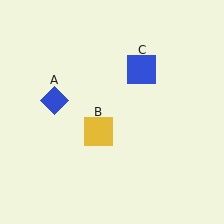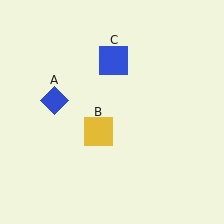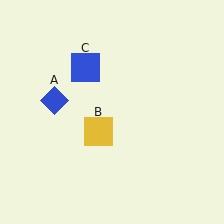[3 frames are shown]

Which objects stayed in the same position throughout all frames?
Blue diamond (object A) and yellow square (object B) remained stationary.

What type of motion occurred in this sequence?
The blue square (object C) rotated counterclockwise around the center of the scene.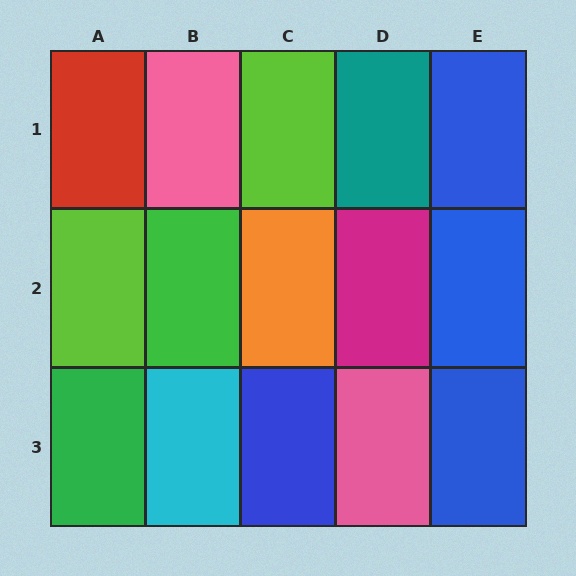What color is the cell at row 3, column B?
Cyan.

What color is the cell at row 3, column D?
Pink.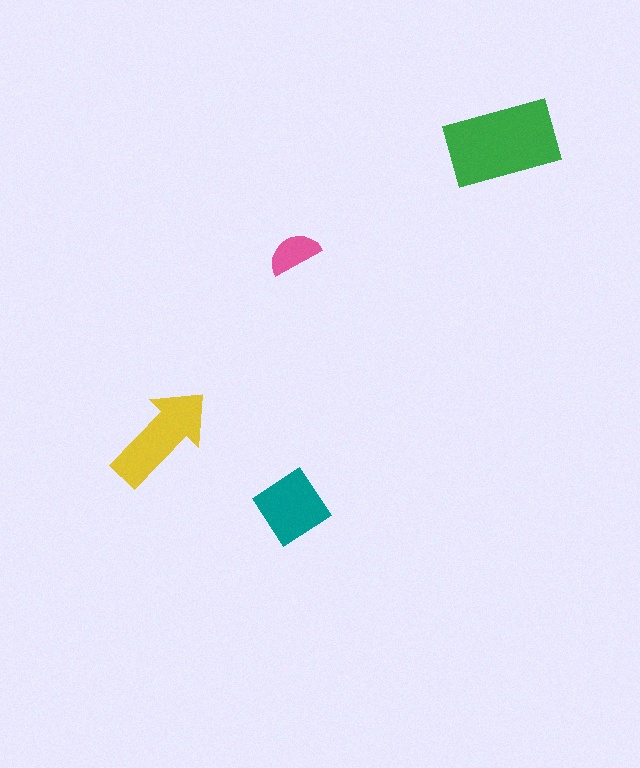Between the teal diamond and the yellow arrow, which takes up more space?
The yellow arrow.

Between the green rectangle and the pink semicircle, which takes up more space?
The green rectangle.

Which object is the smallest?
The pink semicircle.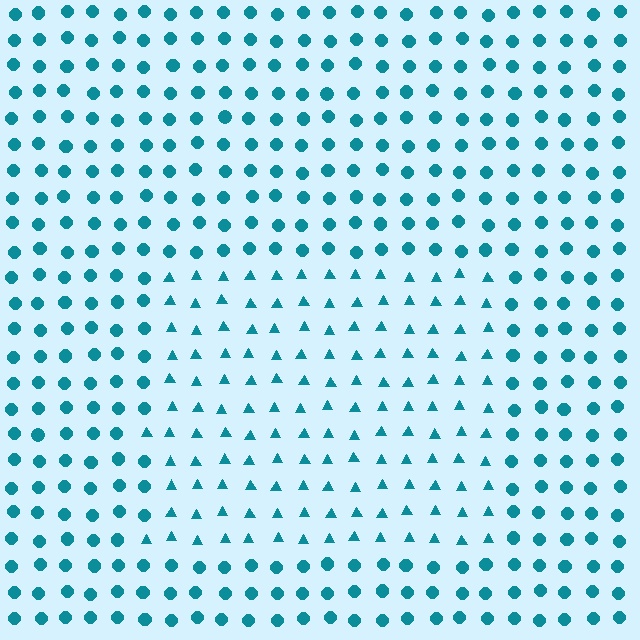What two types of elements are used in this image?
The image uses triangles inside the rectangle region and circles outside it.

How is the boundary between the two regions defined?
The boundary is defined by a change in element shape: triangles inside vs. circles outside. All elements share the same color and spacing.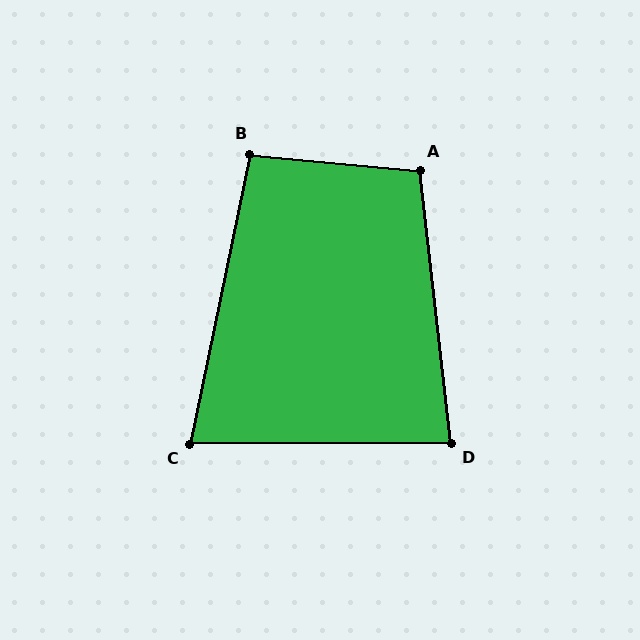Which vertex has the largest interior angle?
A, at approximately 102 degrees.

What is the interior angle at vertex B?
Approximately 96 degrees (obtuse).